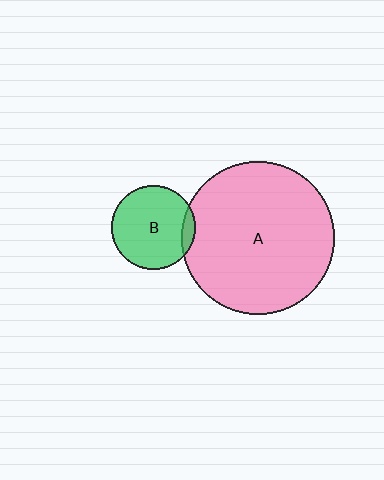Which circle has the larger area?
Circle A (pink).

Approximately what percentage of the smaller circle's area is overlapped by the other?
Approximately 10%.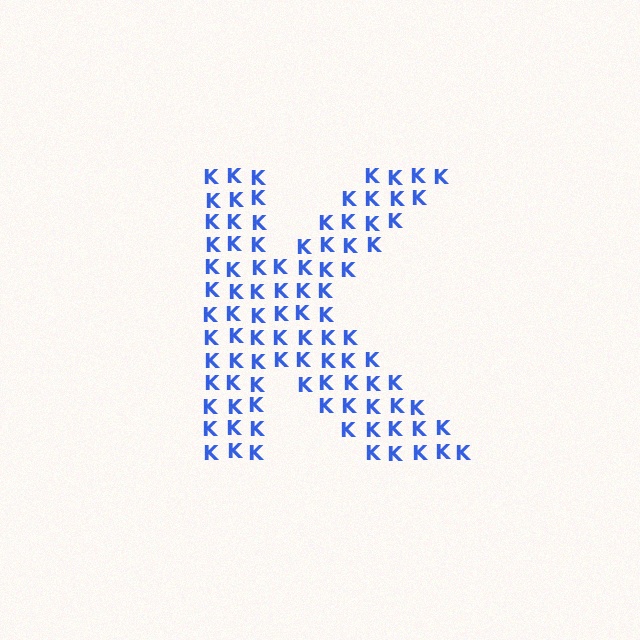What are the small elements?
The small elements are letter K's.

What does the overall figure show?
The overall figure shows the letter K.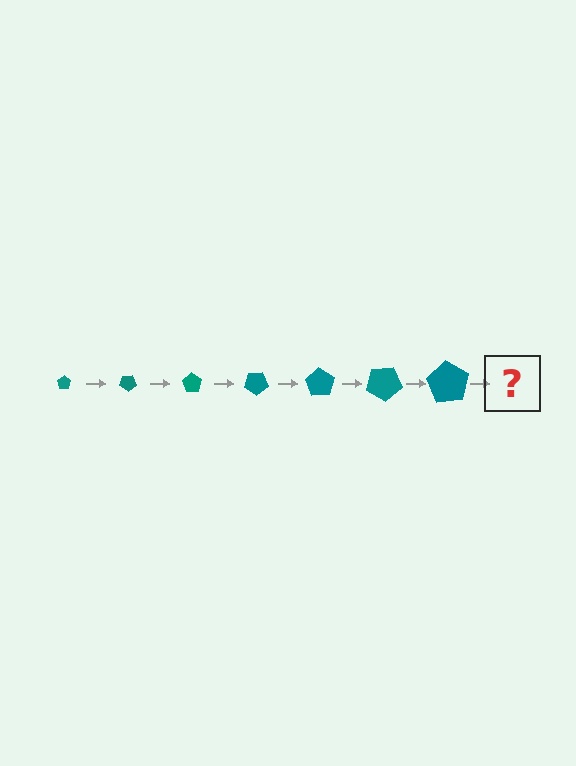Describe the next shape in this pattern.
It should be a pentagon, larger than the previous one and rotated 245 degrees from the start.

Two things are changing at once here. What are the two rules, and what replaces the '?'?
The two rules are that the pentagon grows larger each step and it rotates 35 degrees each step. The '?' should be a pentagon, larger than the previous one and rotated 245 degrees from the start.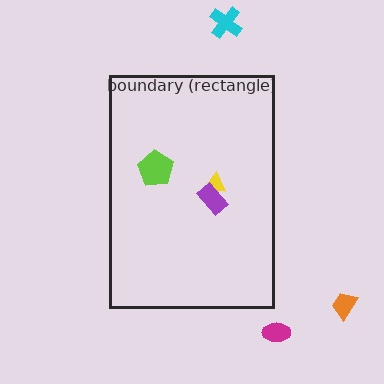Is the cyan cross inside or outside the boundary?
Outside.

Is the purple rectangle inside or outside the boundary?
Inside.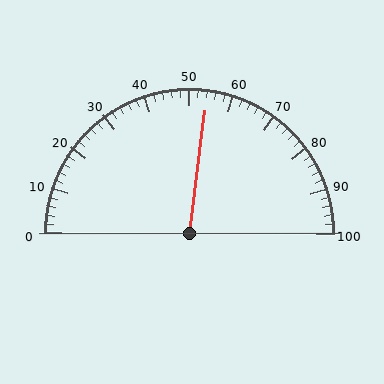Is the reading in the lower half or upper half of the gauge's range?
The reading is in the upper half of the range (0 to 100).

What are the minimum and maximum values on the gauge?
The gauge ranges from 0 to 100.